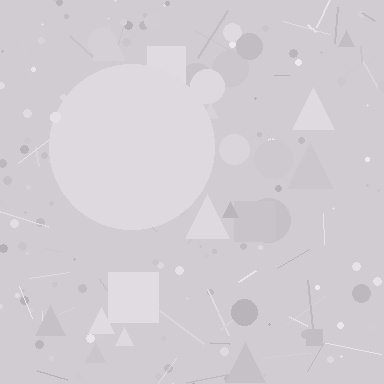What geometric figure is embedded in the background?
A circle is embedded in the background.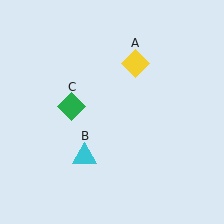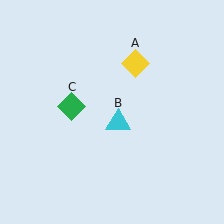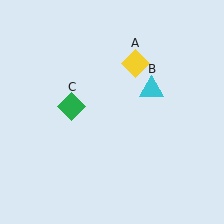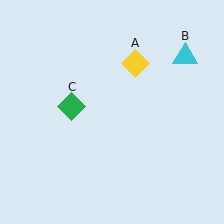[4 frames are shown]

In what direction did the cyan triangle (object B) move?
The cyan triangle (object B) moved up and to the right.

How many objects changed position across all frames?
1 object changed position: cyan triangle (object B).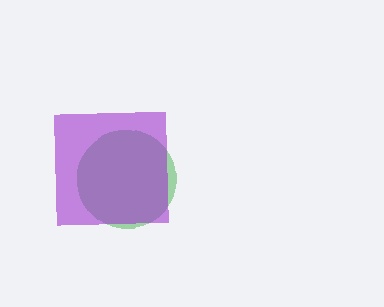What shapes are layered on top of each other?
The layered shapes are: a green circle, a purple square.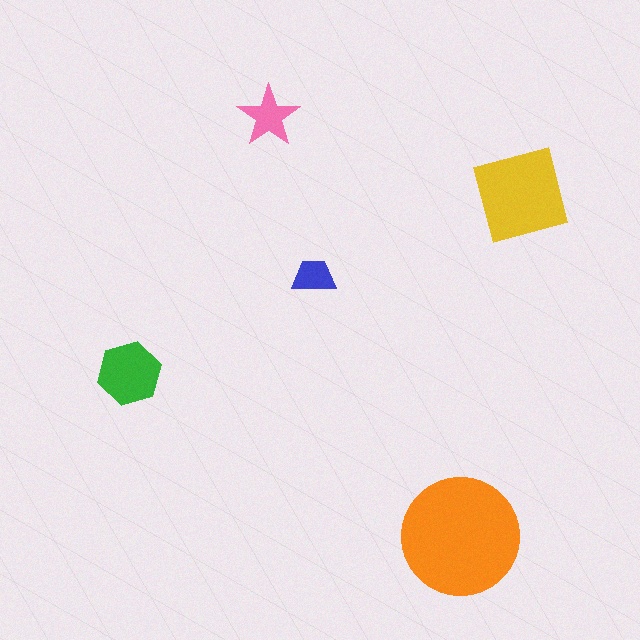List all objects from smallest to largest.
The blue trapezoid, the pink star, the green hexagon, the yellow square, the orange circle.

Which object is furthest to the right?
The yellow square is rightmost.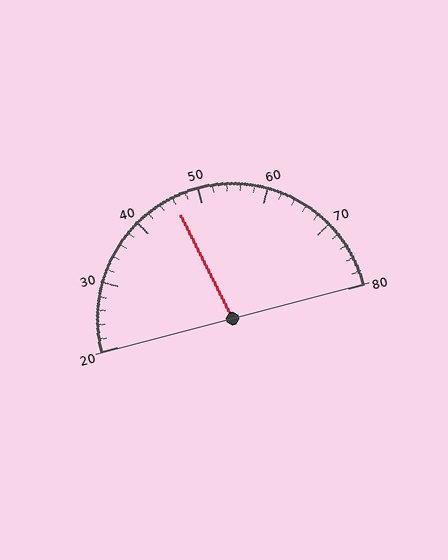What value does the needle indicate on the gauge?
The needle indicates approximately 46.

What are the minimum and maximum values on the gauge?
The gauge ranges from 20 to 80.